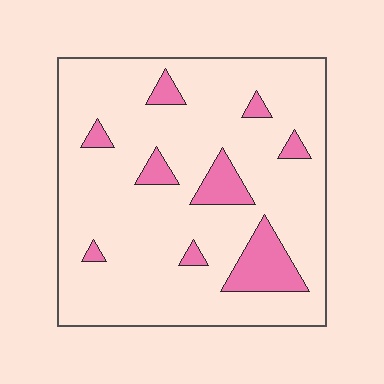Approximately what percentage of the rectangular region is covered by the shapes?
Approximately 15%.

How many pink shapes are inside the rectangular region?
9.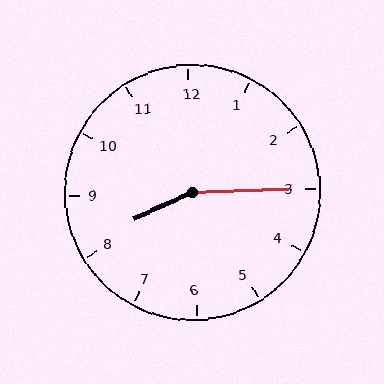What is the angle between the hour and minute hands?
Approximately 158 degrees.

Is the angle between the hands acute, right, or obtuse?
It is obtuse.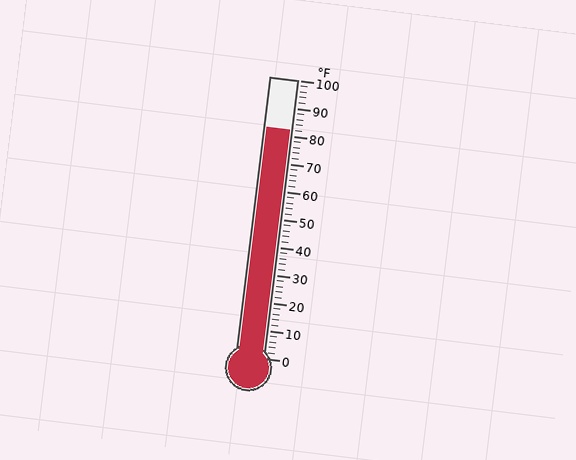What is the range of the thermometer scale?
The thermometer scale ranges from 0°F to 100°F.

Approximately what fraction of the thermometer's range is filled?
The thermometer is filled to approximately 80% of its range.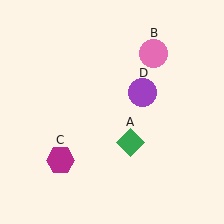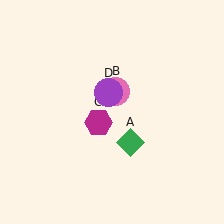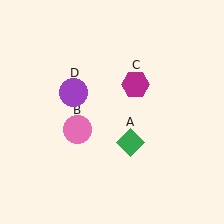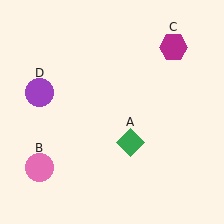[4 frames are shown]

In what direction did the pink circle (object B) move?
The pink circle (object B) moved down and to the left.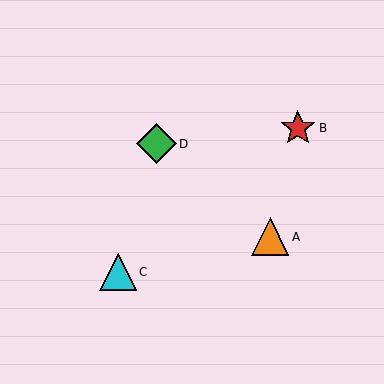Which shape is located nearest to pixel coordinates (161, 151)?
The green diamond (labeled D) at (157, 144) is nearest to that location.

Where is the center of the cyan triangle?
The center of the cyan triangle is at (118, 272).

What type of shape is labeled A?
Shape A is an orange triangle.